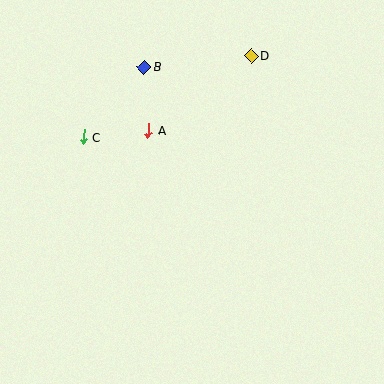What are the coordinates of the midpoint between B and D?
The midpoint between B and D is at (198, 61).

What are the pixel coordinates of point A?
Point A is at (148, 130).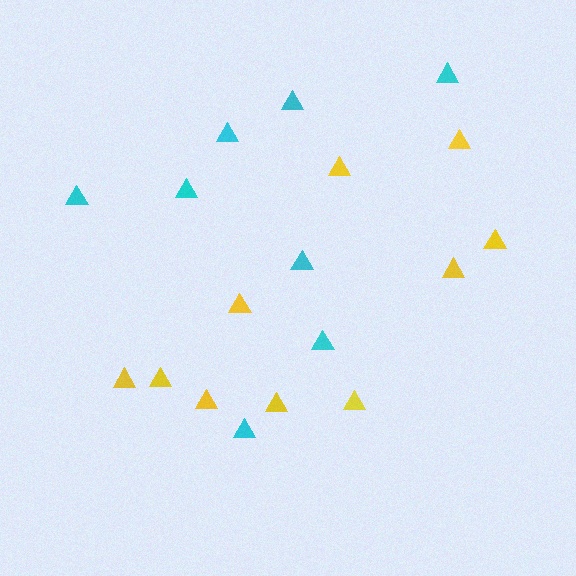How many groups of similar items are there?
There are 2 groups: one group of cyan triangles (8) and one group of yellow triangles (10).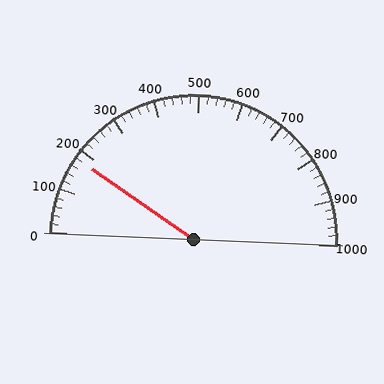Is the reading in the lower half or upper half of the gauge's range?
The reading is in the lower half of the range (0 to 1000).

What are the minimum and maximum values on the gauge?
The gauge ranges from 0 to 1000.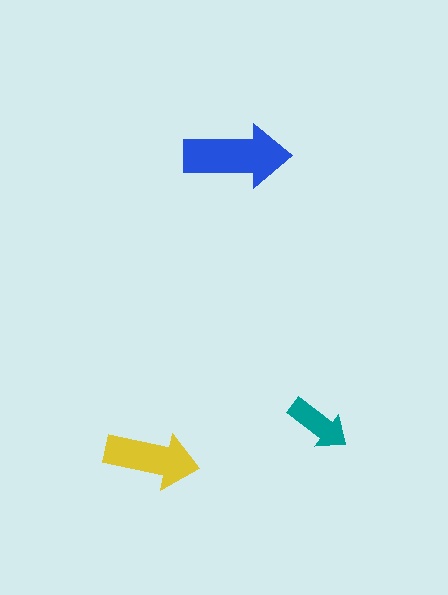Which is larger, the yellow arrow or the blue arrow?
The blue one.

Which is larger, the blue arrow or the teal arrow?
The blue one.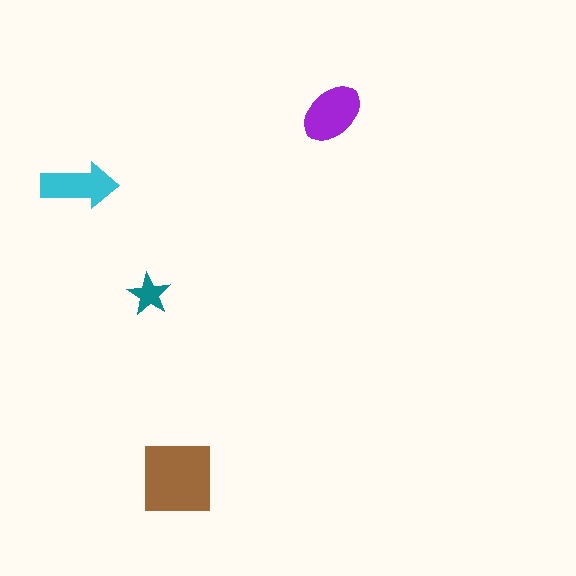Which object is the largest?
The brown square.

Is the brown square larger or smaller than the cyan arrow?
Larger.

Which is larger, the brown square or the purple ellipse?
The brown square.